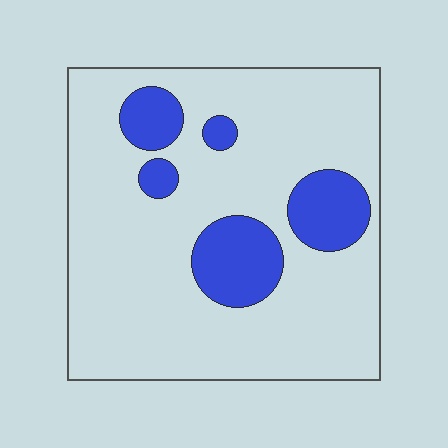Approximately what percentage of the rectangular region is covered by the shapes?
Approximately 20%.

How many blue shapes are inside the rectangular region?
5.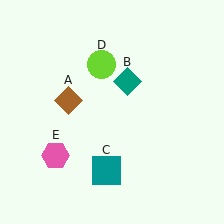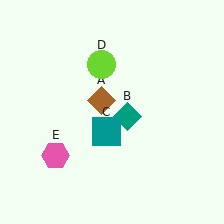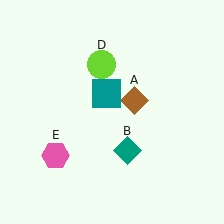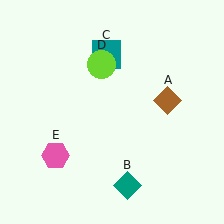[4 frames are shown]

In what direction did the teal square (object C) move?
The teal square (object C) moved up.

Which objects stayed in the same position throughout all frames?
Lime circle (object D) and pink hexagon (object E) remained stationary.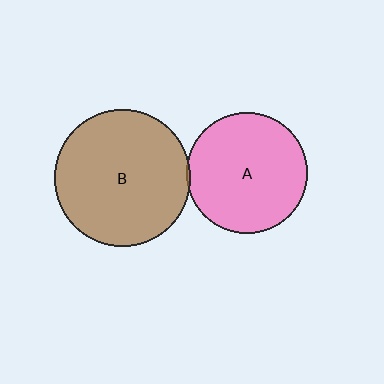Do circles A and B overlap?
Yes.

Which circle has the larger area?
Circle B (brown).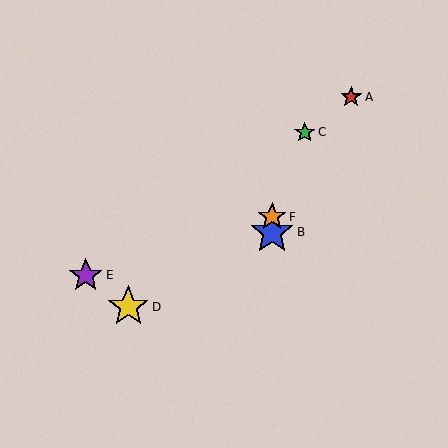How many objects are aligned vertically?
2 objects (B, F) are aligned vertically.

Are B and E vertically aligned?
No, B is at x≈272 and E is at x≈86.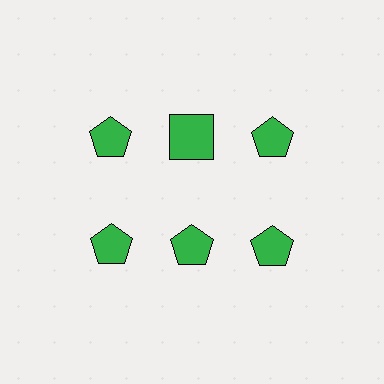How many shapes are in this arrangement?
There are 6 shapes arranged in a grid pattern.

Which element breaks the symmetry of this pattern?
The green square in the top row, second from left column breaks the symmetry. All other shapes are green pentagons.